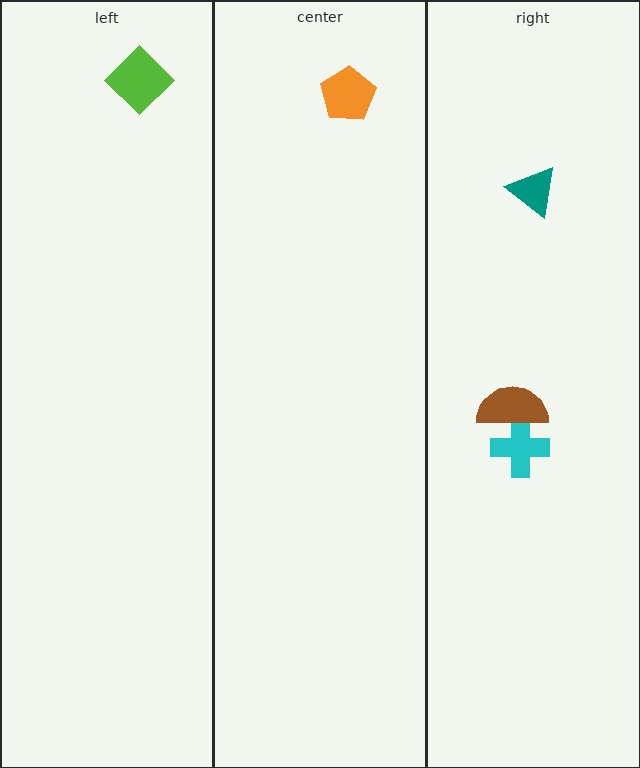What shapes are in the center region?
The orange pentagon.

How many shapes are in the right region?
3.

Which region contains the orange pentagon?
The center region.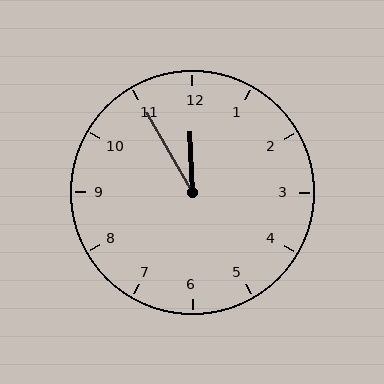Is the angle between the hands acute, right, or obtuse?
It is acute.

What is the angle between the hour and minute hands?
Approximately 28 degrees.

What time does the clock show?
11:55.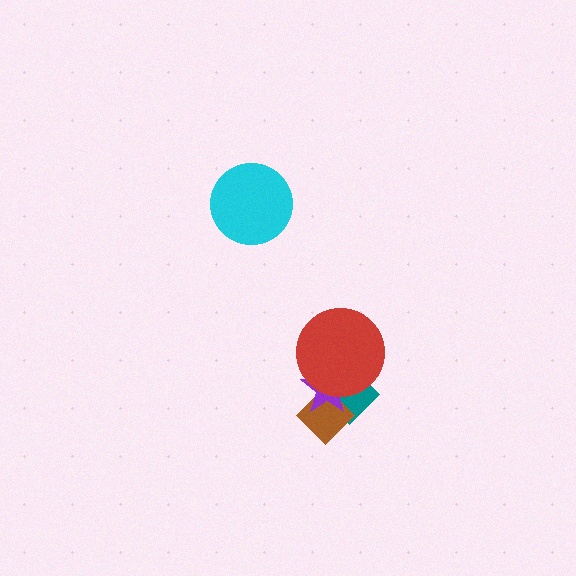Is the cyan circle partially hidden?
No, no other shape covers it.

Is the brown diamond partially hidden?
Yes, it is partially covered by another shape.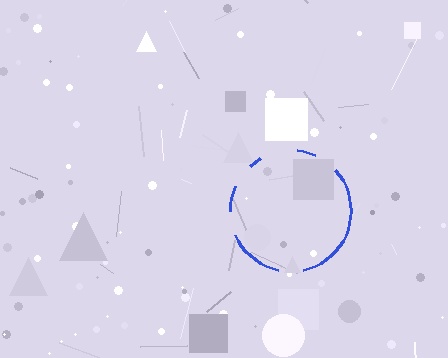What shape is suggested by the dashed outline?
The dashed outline suggests a circle.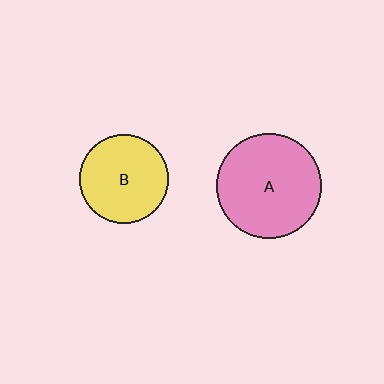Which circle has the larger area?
Circle A (pink).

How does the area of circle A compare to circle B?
Approximately 1.4 times.